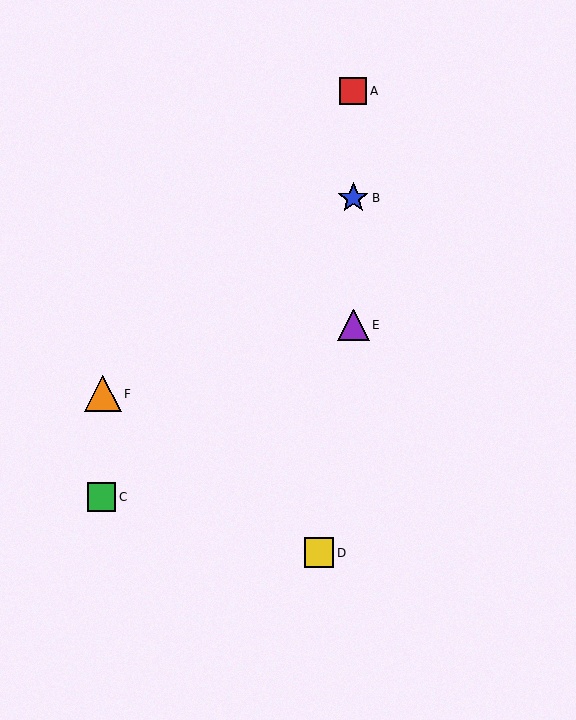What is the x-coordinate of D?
Object D is at x≈319.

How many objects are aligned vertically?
3 objects (A, B, E) are aligned vertically.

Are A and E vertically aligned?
Yes, both are at x≈353.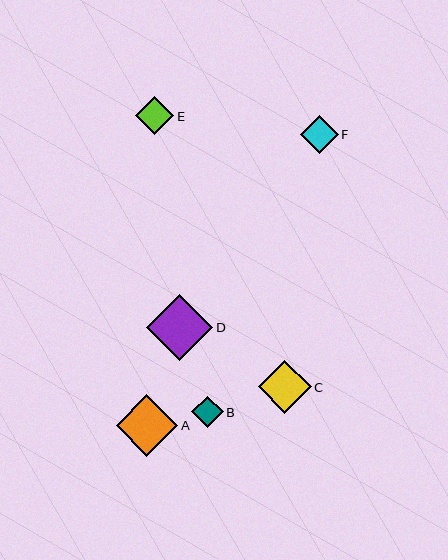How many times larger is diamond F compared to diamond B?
Diamond F is approximately 1.2 times the size of diamond B.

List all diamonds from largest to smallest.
From largest to smallest: D, A, C, F, E, B.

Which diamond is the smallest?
Diamond B is the smallest with a size of approximately 32 pixels.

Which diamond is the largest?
Diamond D is the largest with a size of approximately 67 pixels.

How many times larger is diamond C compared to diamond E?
Diamond C is approximately 1.4 times the size of diamond E.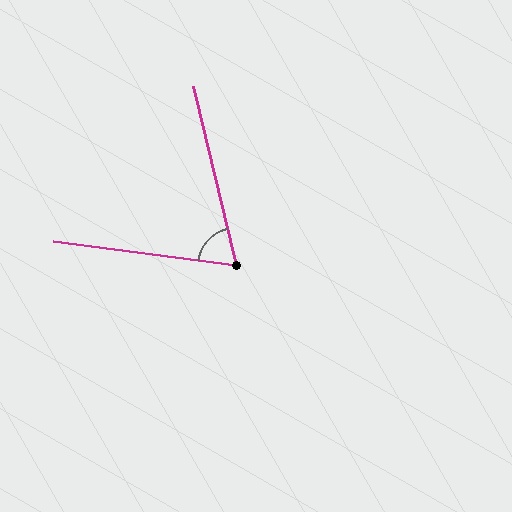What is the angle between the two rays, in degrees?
Approximately 69 degrees.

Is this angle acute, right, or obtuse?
It is acute.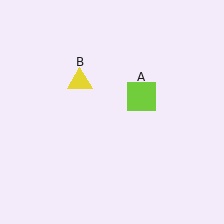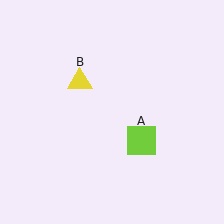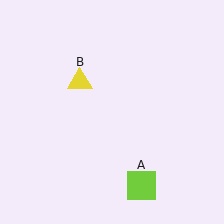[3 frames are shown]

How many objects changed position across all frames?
1 object changed position: lime square (object A).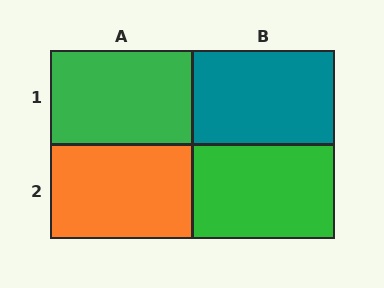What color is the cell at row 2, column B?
Green.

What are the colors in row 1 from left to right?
Green, teal.